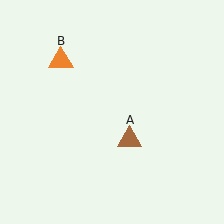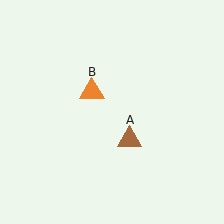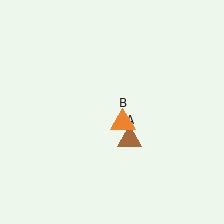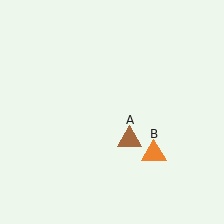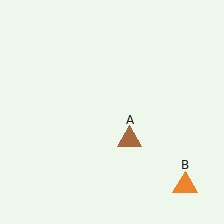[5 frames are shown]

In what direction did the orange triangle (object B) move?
The orange triangle (object B) moved down and to the right.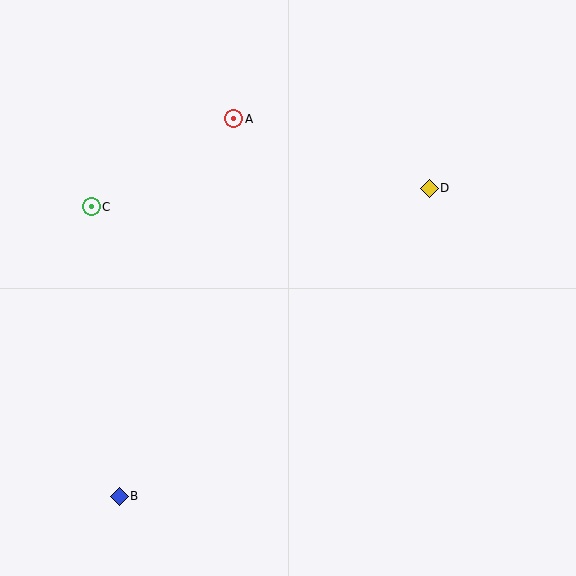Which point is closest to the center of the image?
Point D at (429, 188) is closest to the center.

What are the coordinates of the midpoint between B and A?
The midpoint between B and A is at (176, 307).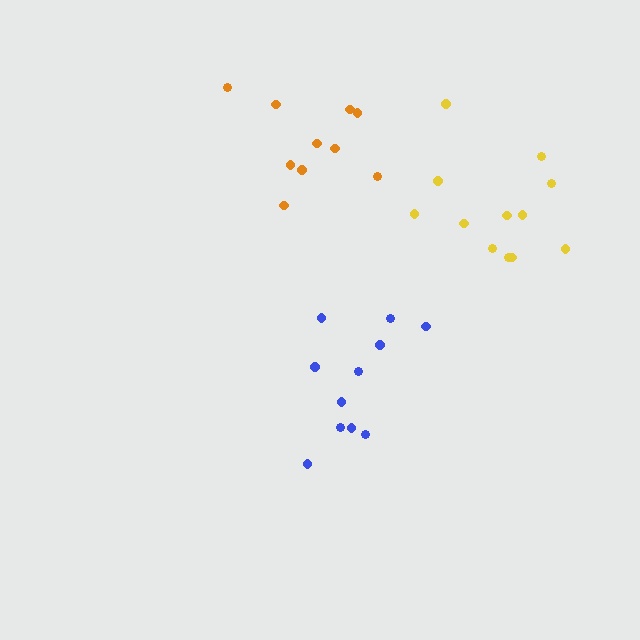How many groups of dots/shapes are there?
There are 3 groups.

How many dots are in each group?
Group 1: 10 dots, Group 2: 11 dots, Group 3: 12 dots (33 total).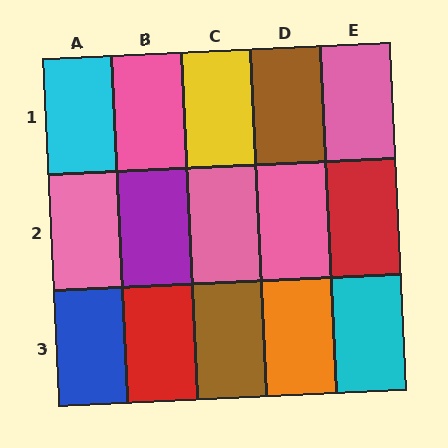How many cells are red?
2 cells are red.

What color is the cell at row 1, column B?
Pink.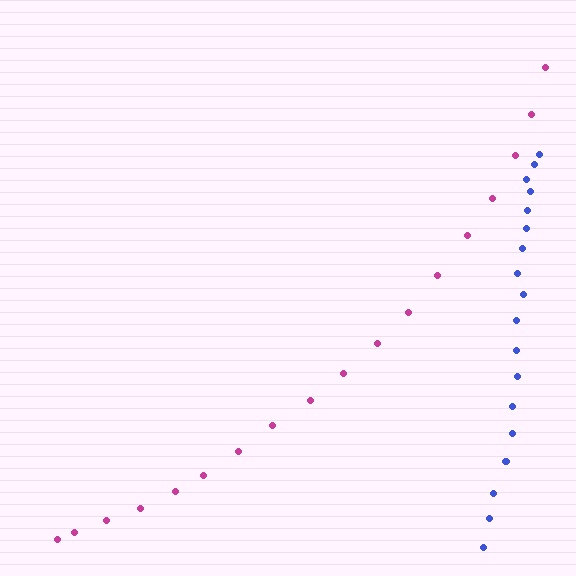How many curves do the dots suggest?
There are 2 distinct paths.